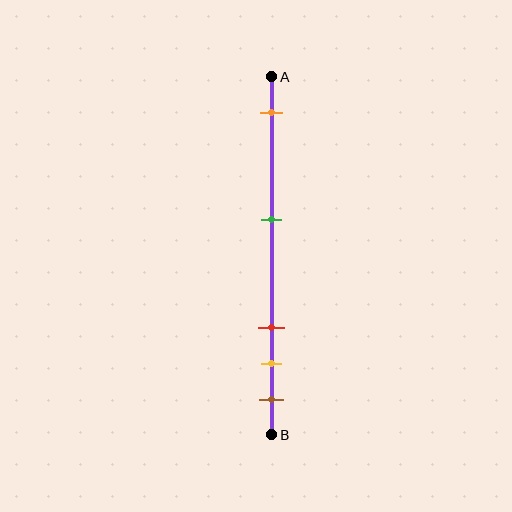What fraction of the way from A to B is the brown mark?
The brown mark is approximately 90% (0.9) of the way from A to B.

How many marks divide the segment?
There are 5 marks dividing the segment.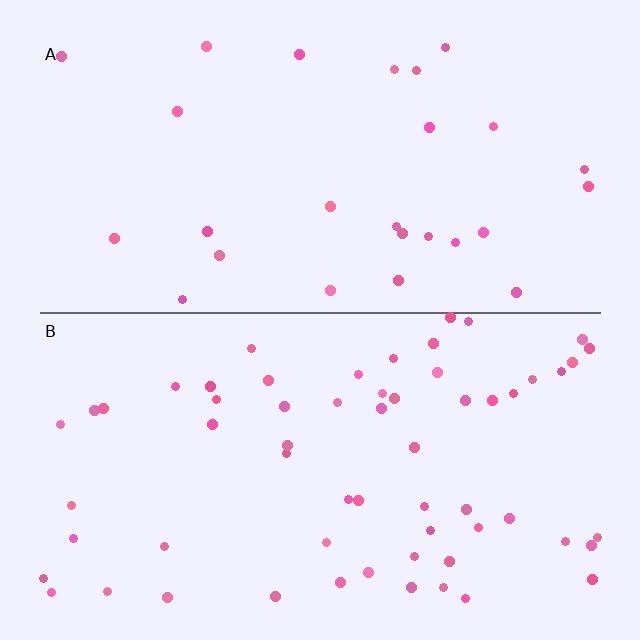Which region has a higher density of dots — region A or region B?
B (the bottom).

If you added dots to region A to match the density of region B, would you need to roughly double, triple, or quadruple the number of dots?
Approximately double.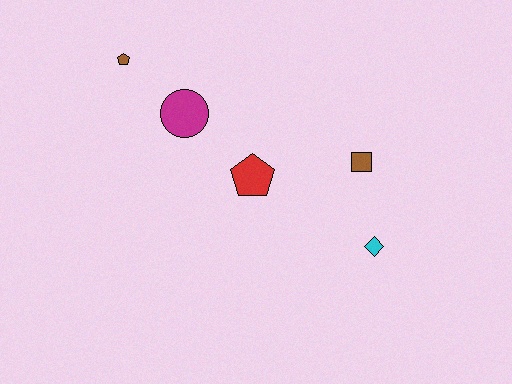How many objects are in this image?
There are 5 objects.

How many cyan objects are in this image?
There is 1 cyan object.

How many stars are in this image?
There are no stars.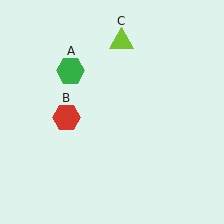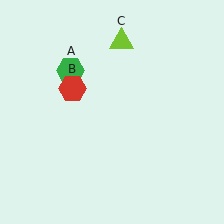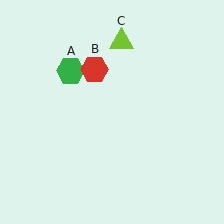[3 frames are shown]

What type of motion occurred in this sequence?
The red hexagon (object B) rotated clockwise around the center of the scene.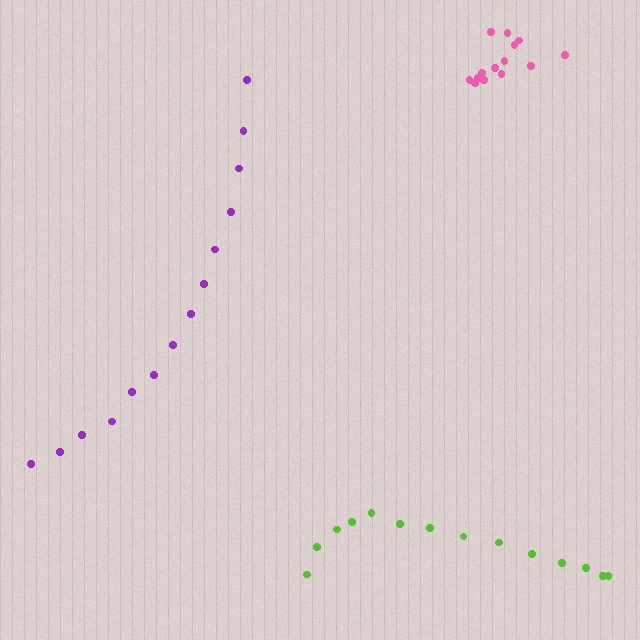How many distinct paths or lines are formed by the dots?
There are 3 distinct paths.